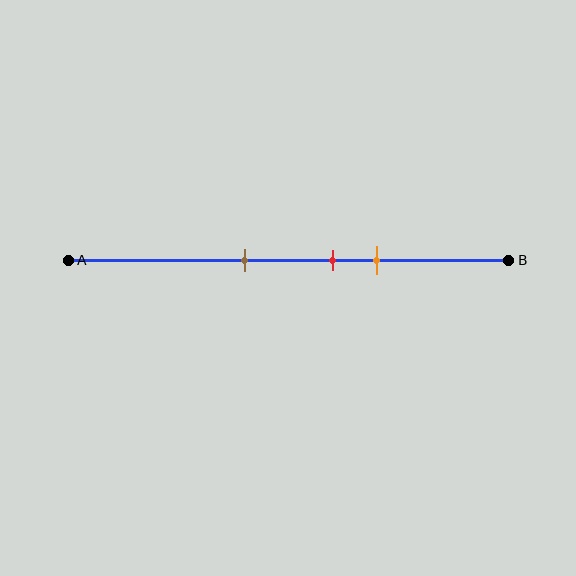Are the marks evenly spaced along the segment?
Yes, the marks are approximately evenly spaced.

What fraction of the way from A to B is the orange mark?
The orange mark is approximately 70% (0.7) of the way from A to B.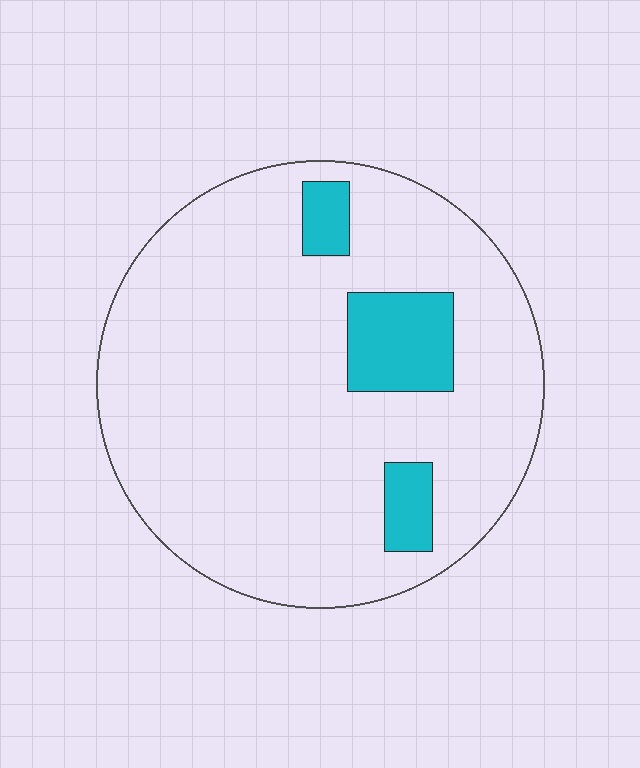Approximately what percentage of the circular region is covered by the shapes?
Approximately 10%.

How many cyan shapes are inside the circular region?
3.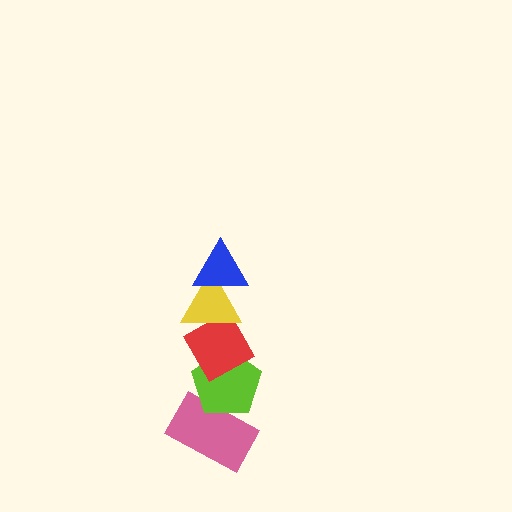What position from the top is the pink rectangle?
The pink rectangle is 5th from the top.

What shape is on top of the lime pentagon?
The red diamond is on top of the lime pentagon.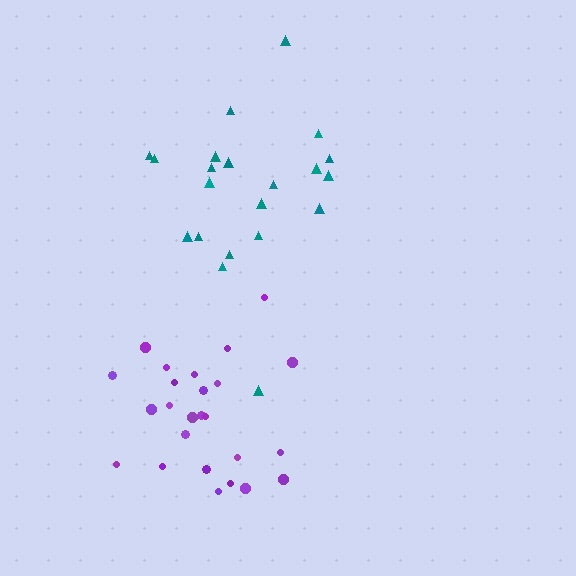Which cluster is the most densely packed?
Purple.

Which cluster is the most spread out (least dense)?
Teal.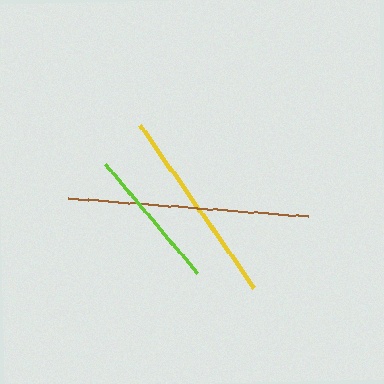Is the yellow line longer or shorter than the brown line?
The brown line is longer than the yellow line.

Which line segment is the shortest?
The lime line is the shortest at approximately 143 pixels.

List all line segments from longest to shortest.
From longest to shortest: brown, yellow, lime.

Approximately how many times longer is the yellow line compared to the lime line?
The yellow line is approximately 1.4 times the length of the lime line.